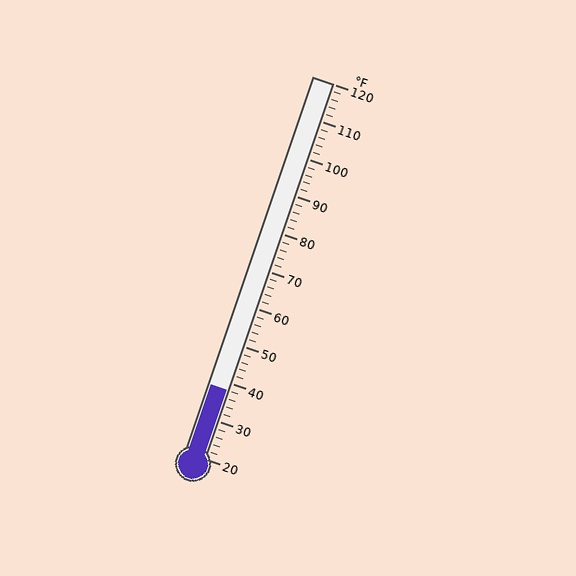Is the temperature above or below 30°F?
The temperature is above 30°F.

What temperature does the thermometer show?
The thermometer shows approximately 38°F.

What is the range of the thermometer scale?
The thermometer scale ranges from 20°F to 120°F.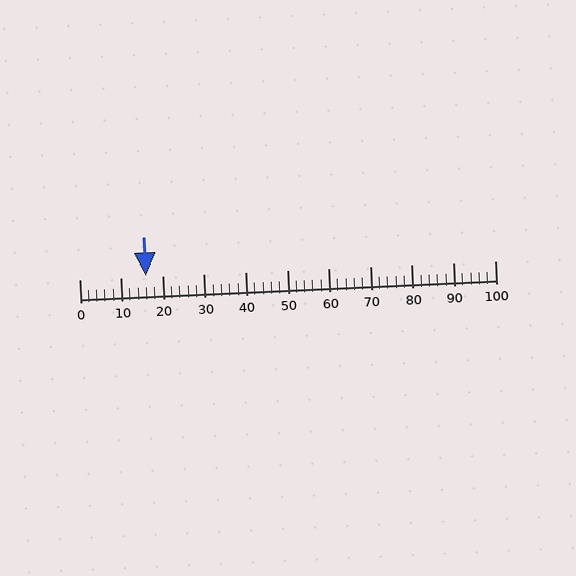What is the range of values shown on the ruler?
The ruler shows values from 0 to 100.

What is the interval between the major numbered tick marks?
The major tick marks are spaced 10 units apart.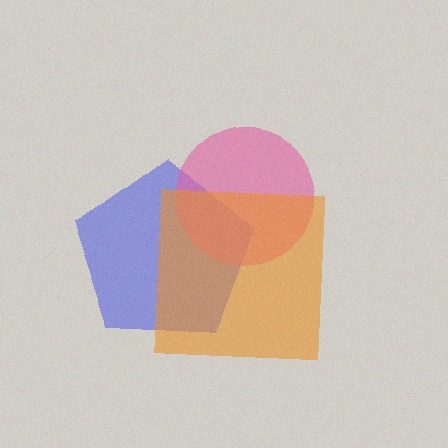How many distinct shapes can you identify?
There are 3 distinct shapes: a blue pentagon, a pink circle, an orange square.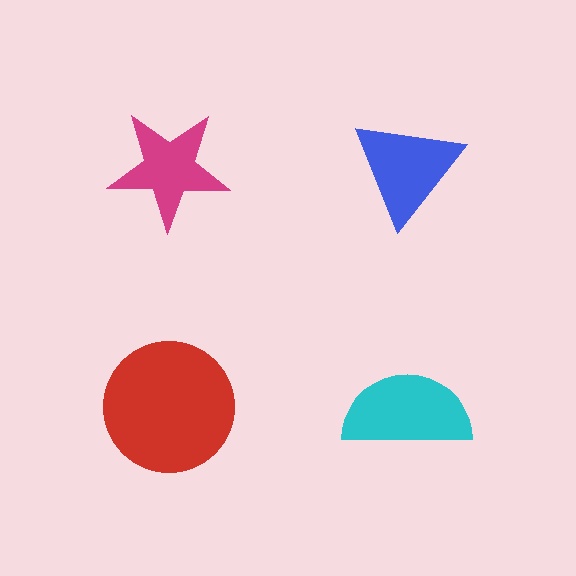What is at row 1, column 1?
A magenta star.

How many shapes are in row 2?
2 shapes.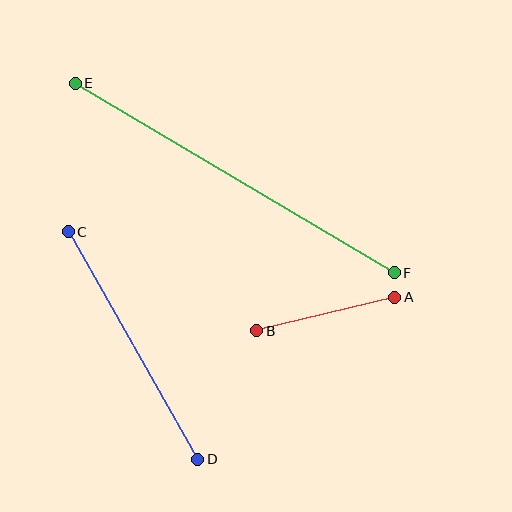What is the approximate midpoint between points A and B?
The midpoint is at approximately (326, 314) pixels.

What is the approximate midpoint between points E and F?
The midpoint is at approximately (235, 178) pixels.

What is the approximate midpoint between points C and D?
The midpoint is at approximately (133, 346) pixels.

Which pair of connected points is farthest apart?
Points E and F are farthest apart.